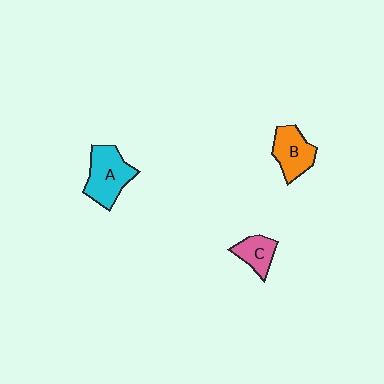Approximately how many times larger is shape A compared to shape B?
Approximately 1.2 times.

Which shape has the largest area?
Shape A (cyan).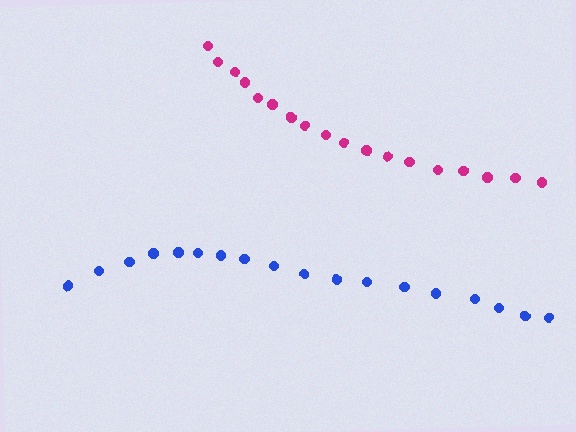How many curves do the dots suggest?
There are 2 distinct paths.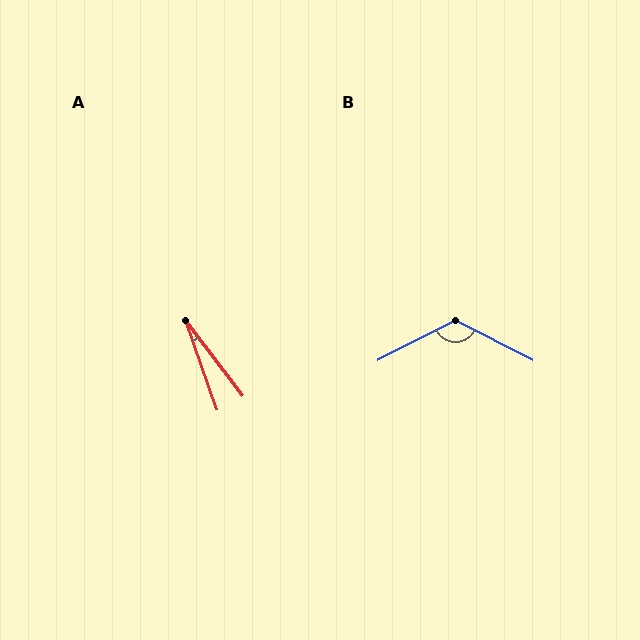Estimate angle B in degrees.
Approximately 126 degrees.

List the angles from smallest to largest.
A (18°), B (126°).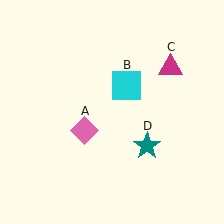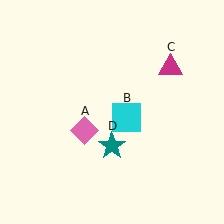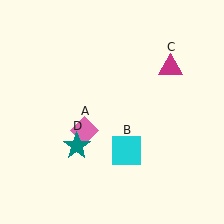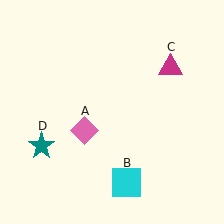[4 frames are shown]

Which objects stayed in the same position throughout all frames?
Pink diamond (object A) and magenta triangle (object C) remained stationary.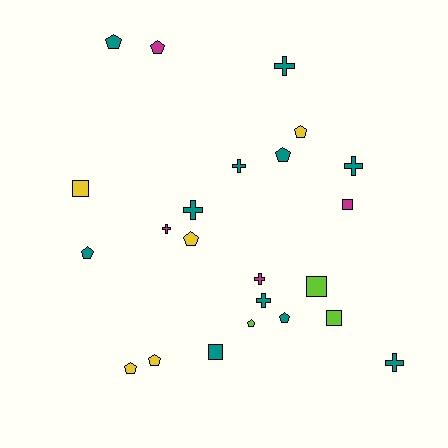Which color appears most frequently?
Teal, with 11 objects.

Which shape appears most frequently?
Pentagon, with 10 objects.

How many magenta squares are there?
There is 1 magenta square.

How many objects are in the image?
There are 23 objects.